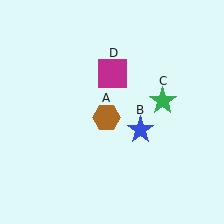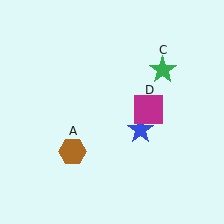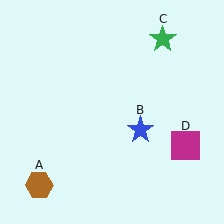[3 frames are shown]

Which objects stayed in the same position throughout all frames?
Blue star (object B) remained stationary.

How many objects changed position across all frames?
3 objects changed position: brown hexagon (object A), green star (object C), magenta square (object D).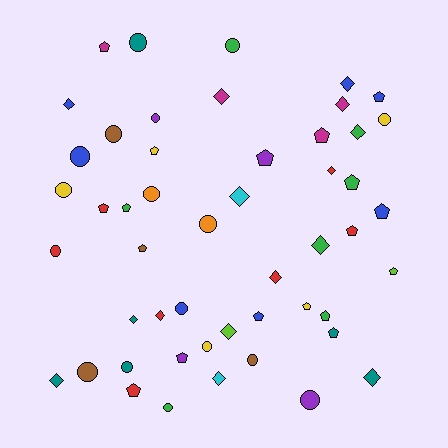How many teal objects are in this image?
There are 6 teal objects.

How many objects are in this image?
There are 50 objects.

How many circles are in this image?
There are 17 circles.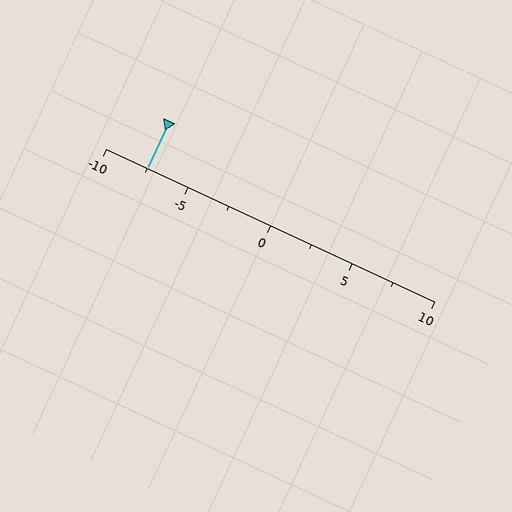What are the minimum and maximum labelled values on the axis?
The axis runs from -10 to 10.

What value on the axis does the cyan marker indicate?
The marker indicates approximately -7.5.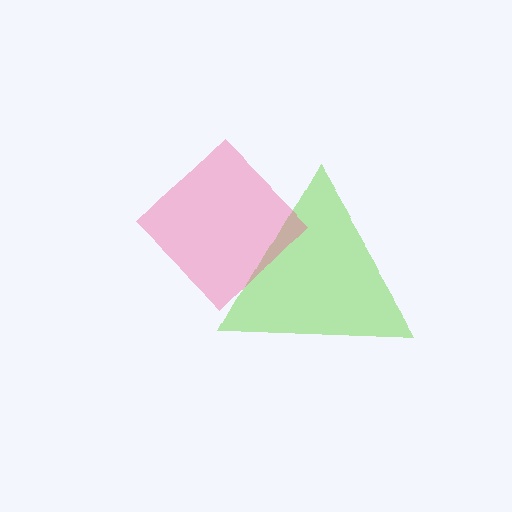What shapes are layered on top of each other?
The layered shapes are: a lime triangle, a pink diamond.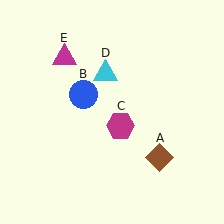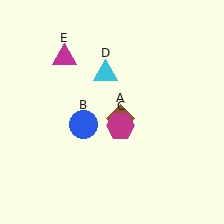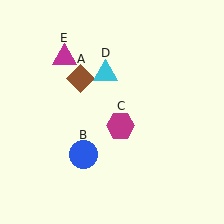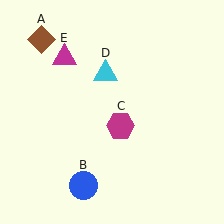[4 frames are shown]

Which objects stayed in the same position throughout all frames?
Magenta hexagon (object C) and cyan triangle (object D) and magenta triangle (object E) remained stationary.